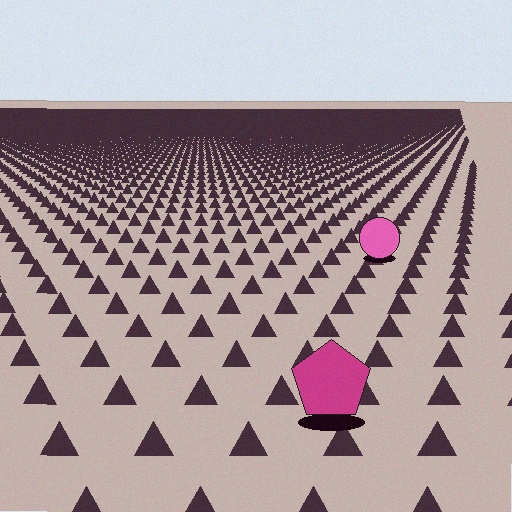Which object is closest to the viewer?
The magenta pentagon is closest. The texture marks near it are larger and more spread out.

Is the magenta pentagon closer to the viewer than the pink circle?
Yes. The magenta pentagon is closer — you can tell from the texture gradient: the ground texture is coarser near it.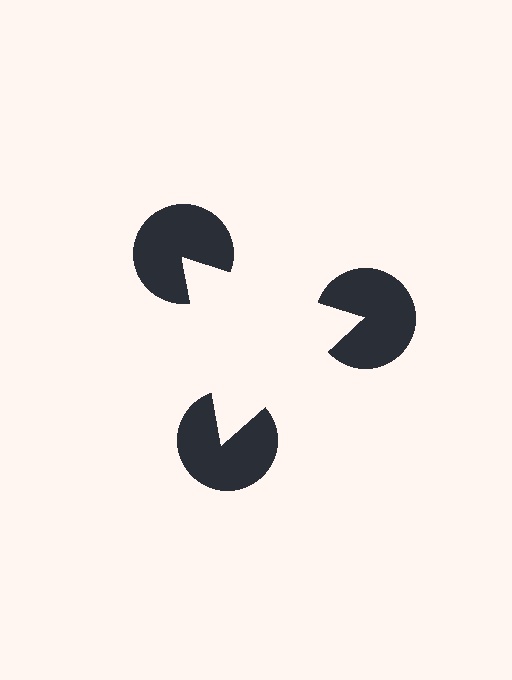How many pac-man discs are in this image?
There are 3 — one at each vertex of the illusory triangle.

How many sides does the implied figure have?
3 sides.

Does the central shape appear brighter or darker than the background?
It typically appears slightly brighter than the background, even though no actual brightness change is drawn.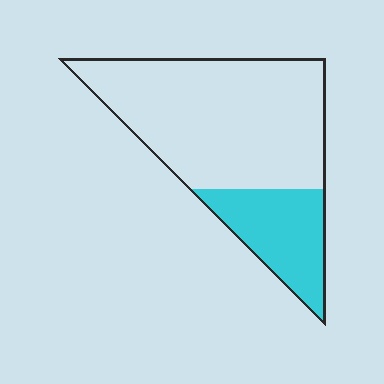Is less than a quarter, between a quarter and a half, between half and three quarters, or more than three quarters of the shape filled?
Between a quarter and a half.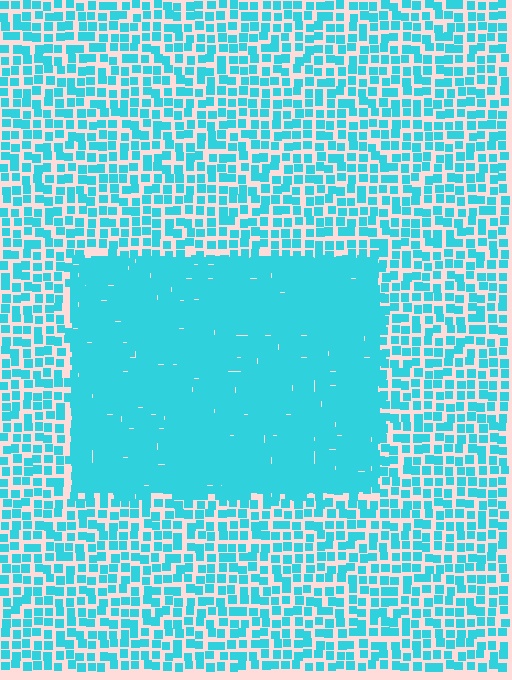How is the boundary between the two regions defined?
The boundary is defined by a change in element density (approximately 2.3x ratio). All elements are the same color, size, and shape.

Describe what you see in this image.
The image contains small cyan elements arranged at two different densities. A rectangle-shaped region is visible where the elements are more densely packed than the surrounding area.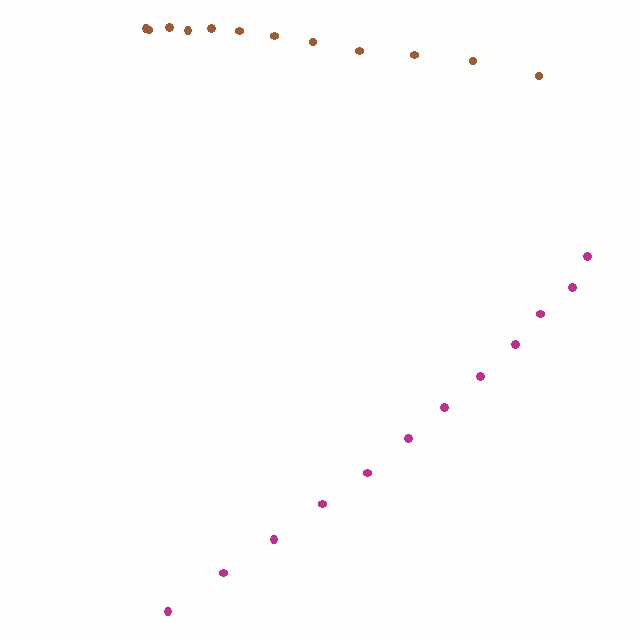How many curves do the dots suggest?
There are 2 distinct paths.